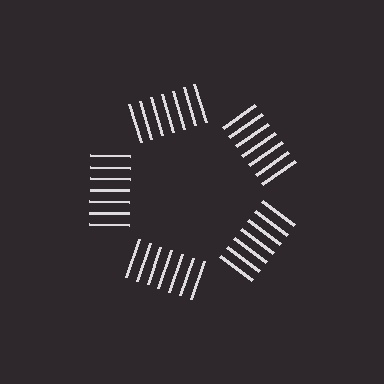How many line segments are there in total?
35 — 7 along each of the 5 edges.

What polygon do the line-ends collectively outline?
An illusory pentagon — the line segments terminate on its edges but no continuous stroke is drawn.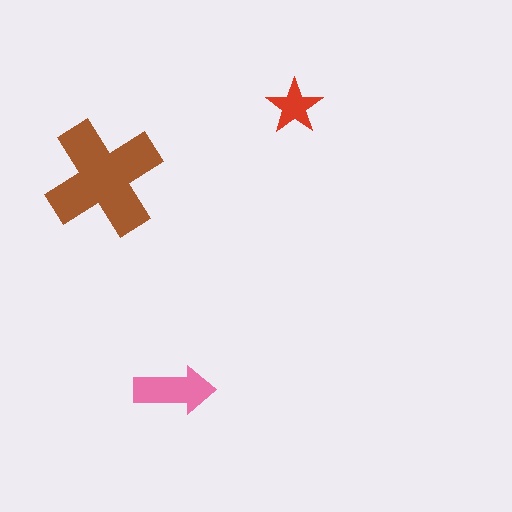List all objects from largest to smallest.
The brown cross, the pink arrow, the red star.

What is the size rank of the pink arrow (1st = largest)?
2nd.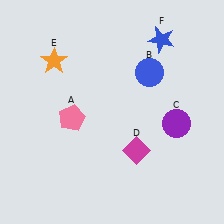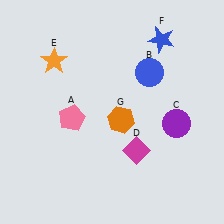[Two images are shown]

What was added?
An orange hexagon (G) was added in Image 2.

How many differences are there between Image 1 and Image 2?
There is 1 difference between the two images.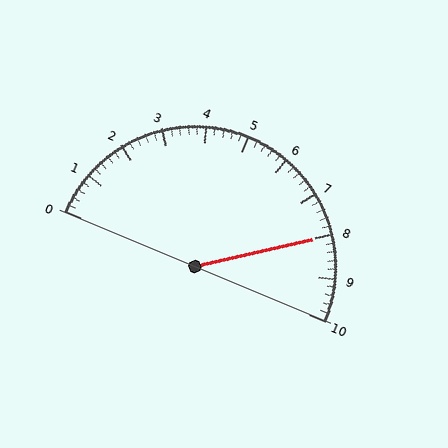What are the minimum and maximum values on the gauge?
The gauge ranges from 0 to 10.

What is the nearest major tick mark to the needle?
The nearest major tick mark is 8.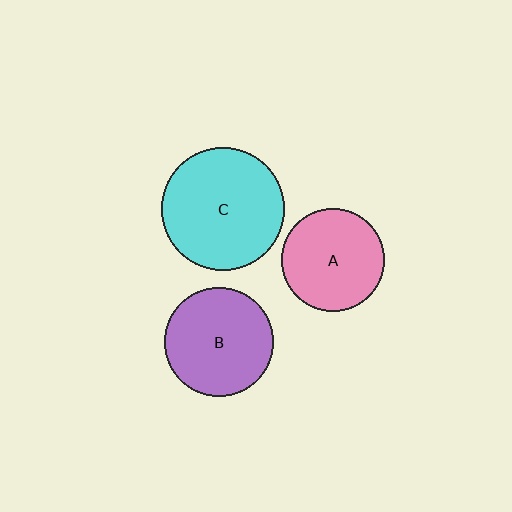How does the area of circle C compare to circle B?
Approximately 1.3 times.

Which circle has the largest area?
Circle C (cyan).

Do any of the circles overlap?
No, none of the circles overlap.